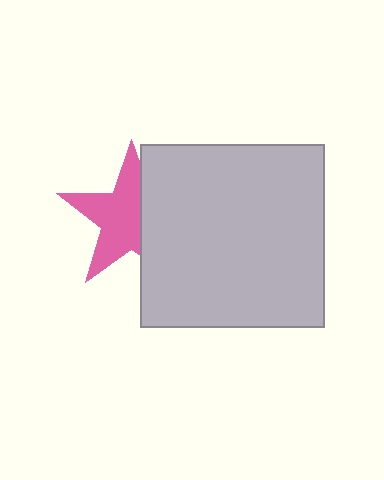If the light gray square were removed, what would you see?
You would see the complete pink star.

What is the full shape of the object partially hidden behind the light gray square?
The partially hidden object is a pink star.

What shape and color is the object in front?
The object in front is a light gray square.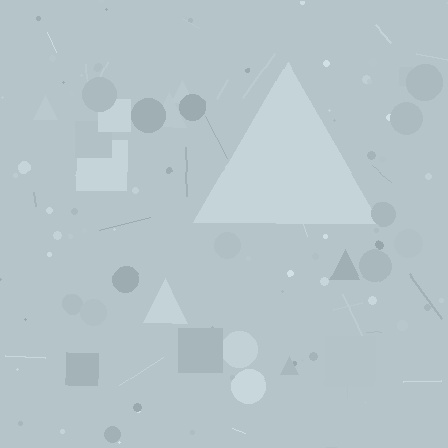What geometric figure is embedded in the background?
A triangle is embedded in the background.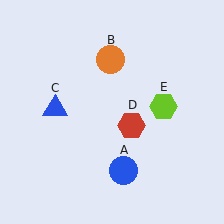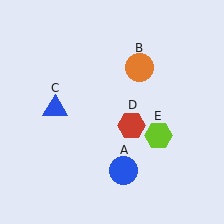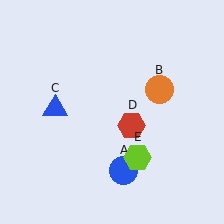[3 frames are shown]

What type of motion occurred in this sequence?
The orange circle (object B), lime hexagon (object E) rotated clockwise around the center of the scene.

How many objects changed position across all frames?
2 objects changed position: orange circle (object B), lime hexagon (object E).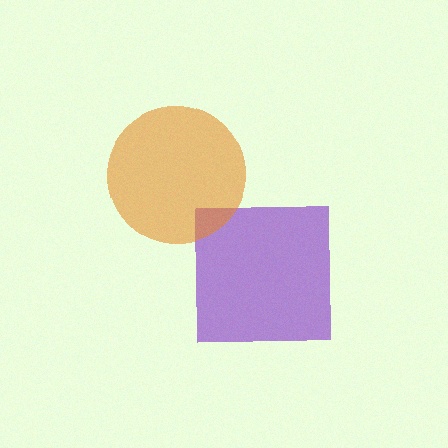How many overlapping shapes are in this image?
There are 2 overlapping shapes in the image.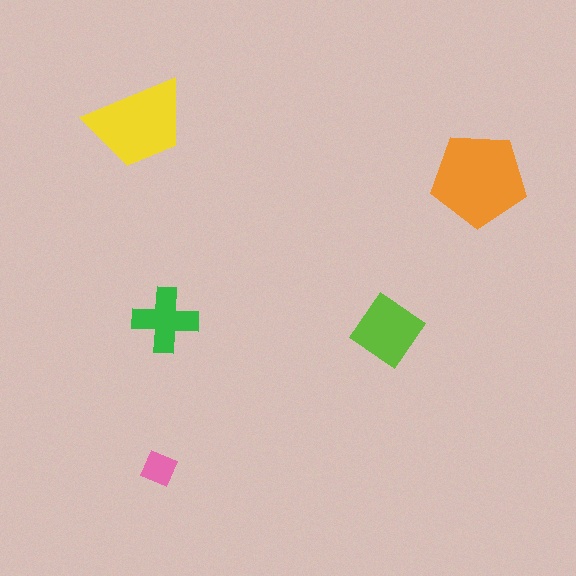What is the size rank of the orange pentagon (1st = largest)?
1st.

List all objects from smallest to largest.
The pink square, the green cross, the lime diamond, the yellow trapezoid, the orange pentagon.